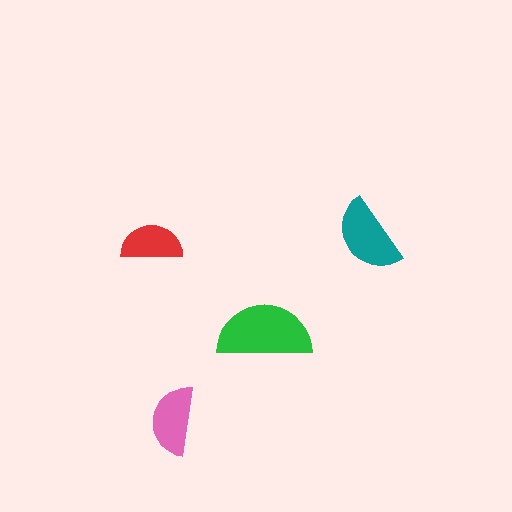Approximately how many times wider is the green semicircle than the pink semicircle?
About 1.5 times wider.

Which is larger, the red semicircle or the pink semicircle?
The pink one.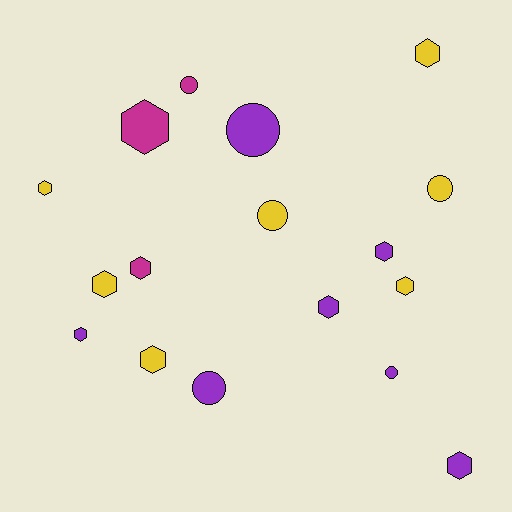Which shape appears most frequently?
Hexagon, with 11 objects.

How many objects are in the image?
There are 17 objects.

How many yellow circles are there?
There are 2 yellow circles.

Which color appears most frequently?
Purple, with 7 objects.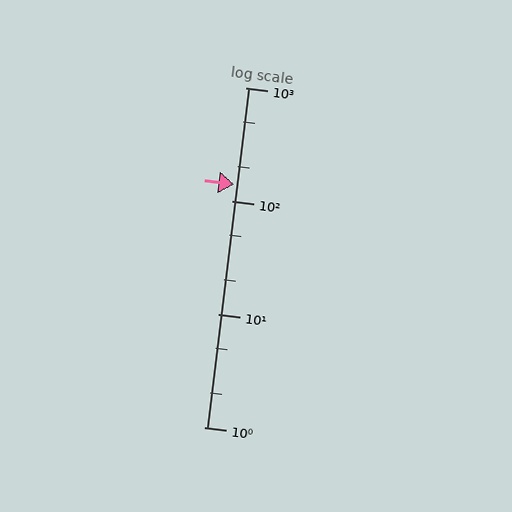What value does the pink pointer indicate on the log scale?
The pointer indicates approximately 140.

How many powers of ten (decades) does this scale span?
The scale spans 3 decades, from 1 to 1000.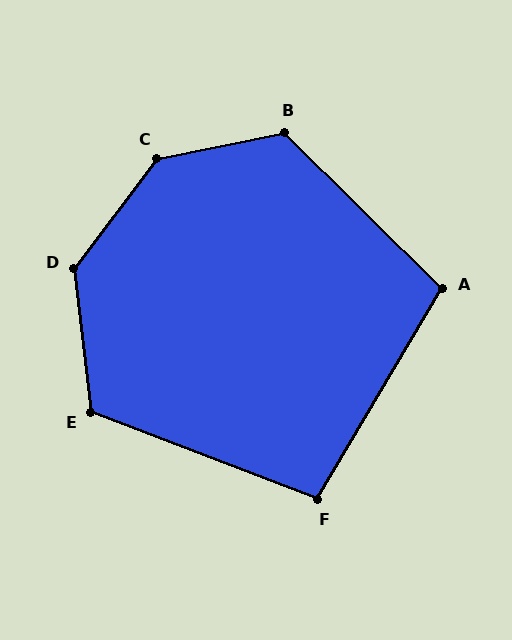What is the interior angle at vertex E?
Approximately 118 degrees (obtuse).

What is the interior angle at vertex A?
Approximately 104 degrees (obtuse).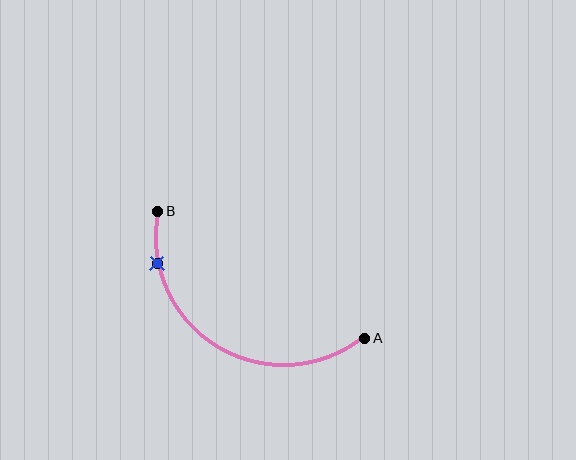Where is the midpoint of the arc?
The arc midpoint is the point on the curve farthest from the straight line joining A and B. It sits below that line.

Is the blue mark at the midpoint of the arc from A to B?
No. The blue mark lies on the arc but is closer to endpoint B. The arc midpoint would be at the point on the curve equidistant along the arc from both A and B.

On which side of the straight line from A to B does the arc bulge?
The arc bulges below the straight line connecting A and B.